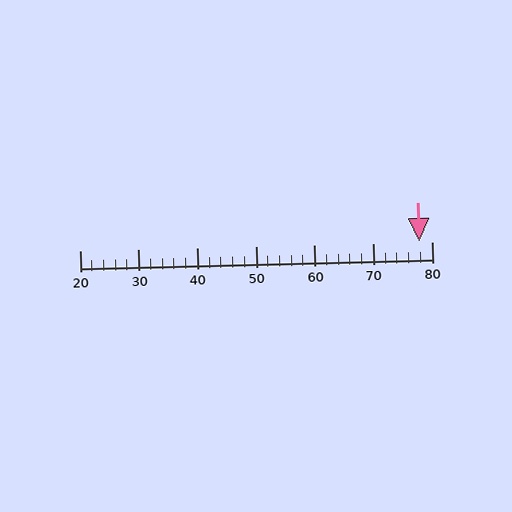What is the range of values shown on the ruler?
The ruler shows values from 20 to 80.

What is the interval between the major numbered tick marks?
The major tick marks are spaced 10 units apart.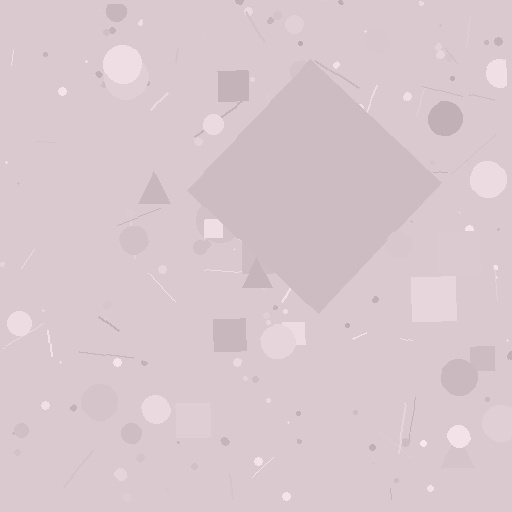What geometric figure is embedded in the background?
A diamond is embedded in the background.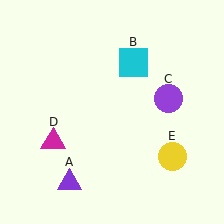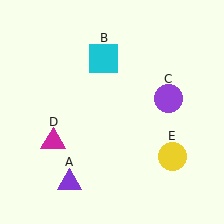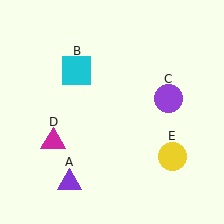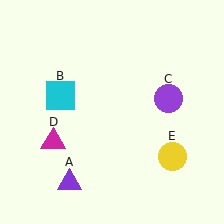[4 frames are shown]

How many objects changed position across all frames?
1 object changed position: cyan square (object B).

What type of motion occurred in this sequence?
The cyan square (object B) rotated counterclockwise around the center of the scene.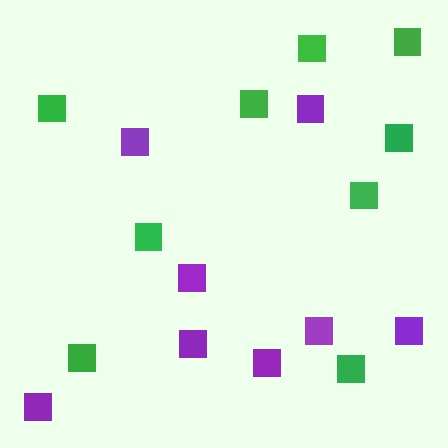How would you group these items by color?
There are 2 groups: one group of green squares (9) and one group of purple squares (8).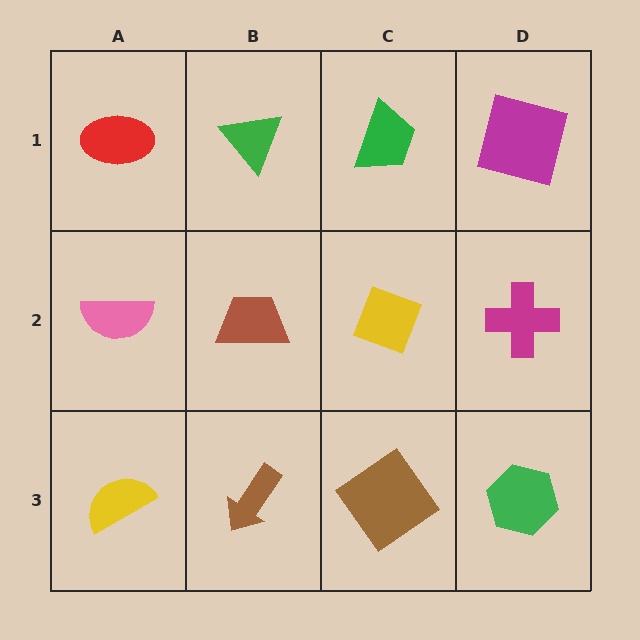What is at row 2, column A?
A pink semicircle.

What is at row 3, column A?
A yellow semicircle.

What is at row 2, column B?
A brown trapezoid.